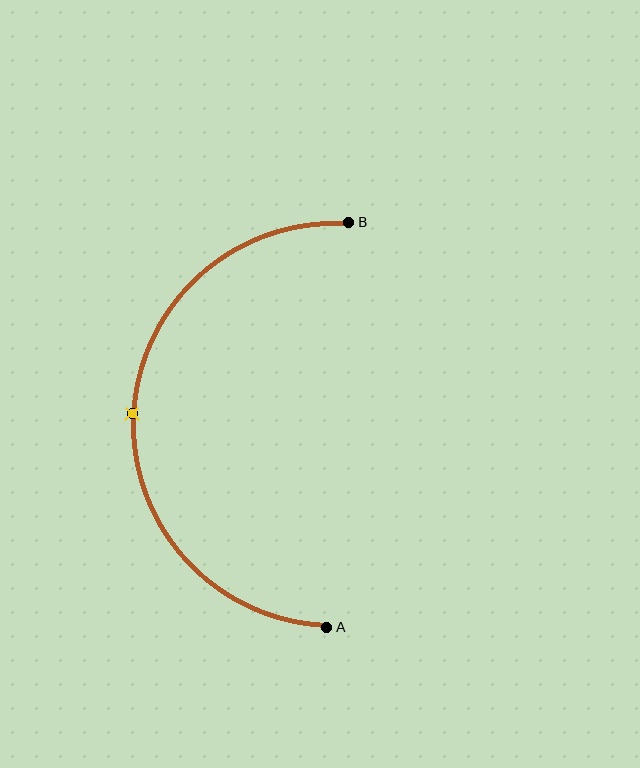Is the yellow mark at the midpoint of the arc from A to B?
Yes. The yellow mark lies on the arc at equal arc-length from both A and B — it is the arc midpoint.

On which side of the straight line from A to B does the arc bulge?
The arc bulges to the left of the straight line connecting A and B.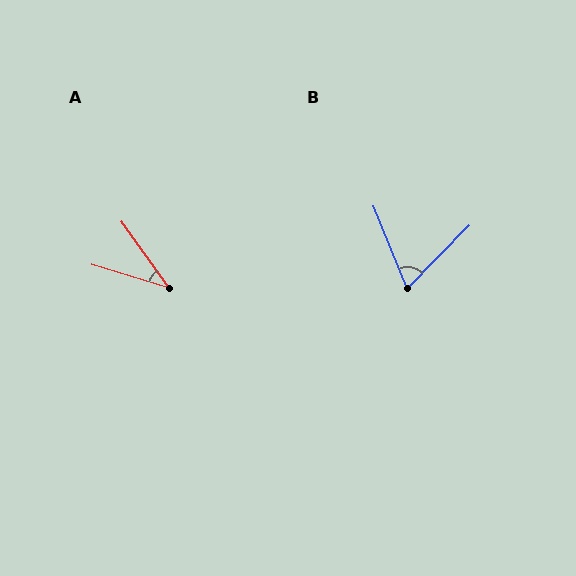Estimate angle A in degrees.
Approximately 37 degrees.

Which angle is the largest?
B, at approximately 67 degrees.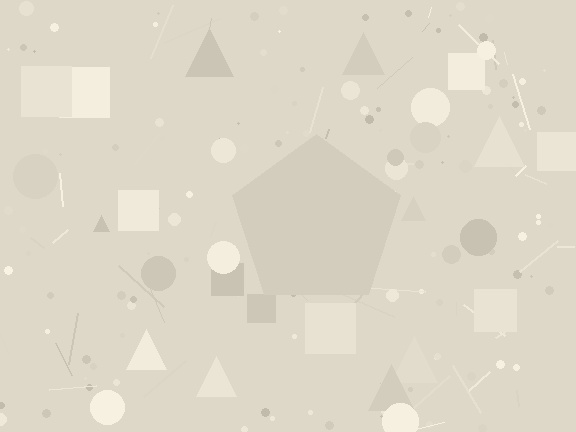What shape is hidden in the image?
A pentagon is hidden in the image.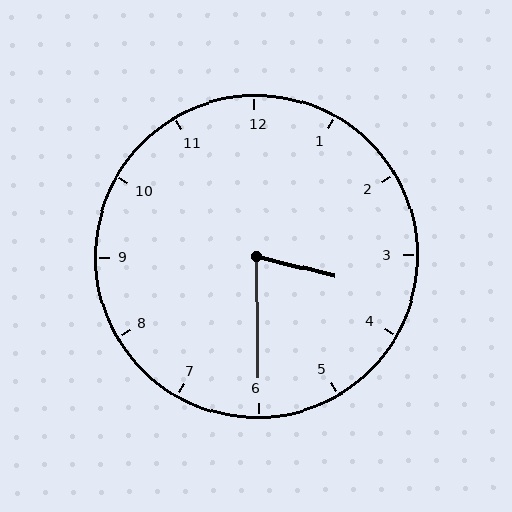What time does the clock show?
3:30.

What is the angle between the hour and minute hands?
Approximately 75 degrees.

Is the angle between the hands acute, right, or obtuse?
It is acute.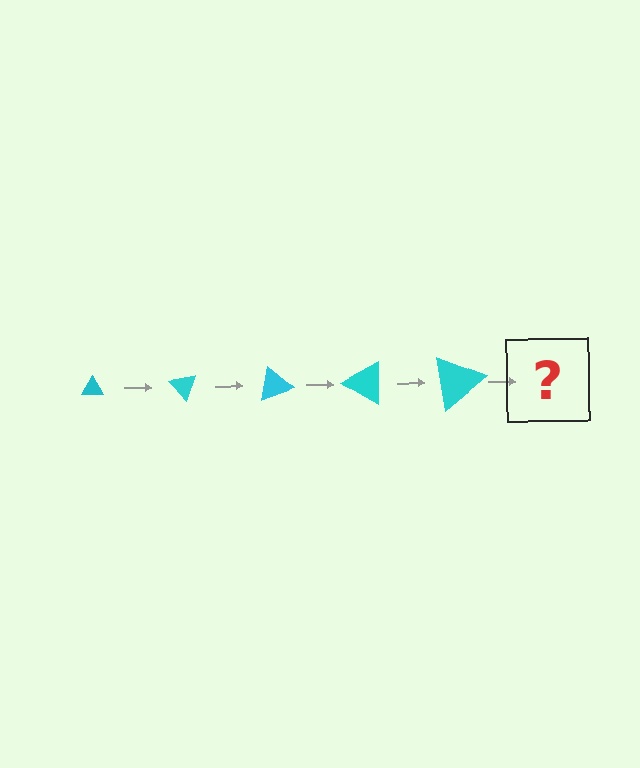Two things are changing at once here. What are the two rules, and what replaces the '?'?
The two rules are that the triangle grows larger each step and it rotates 50 degrees each step. The '?' should be a triangle, larger than the previous one and rotated 250 degrees from the start.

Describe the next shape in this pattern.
It should be a triangle, larger than the previous one and rotated 250 degrees from the start.